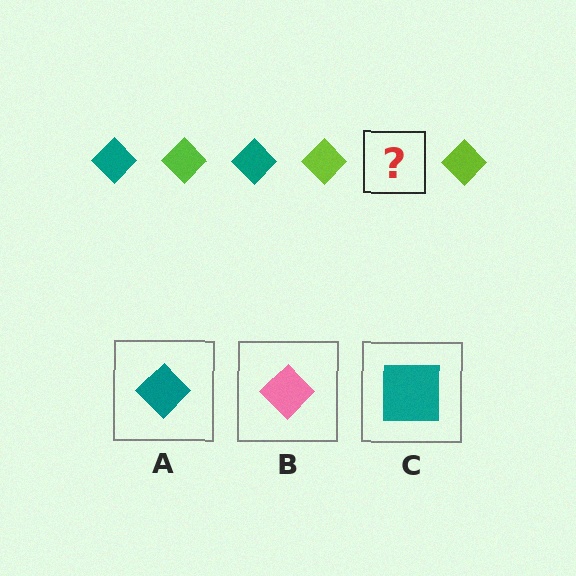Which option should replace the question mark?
Option A.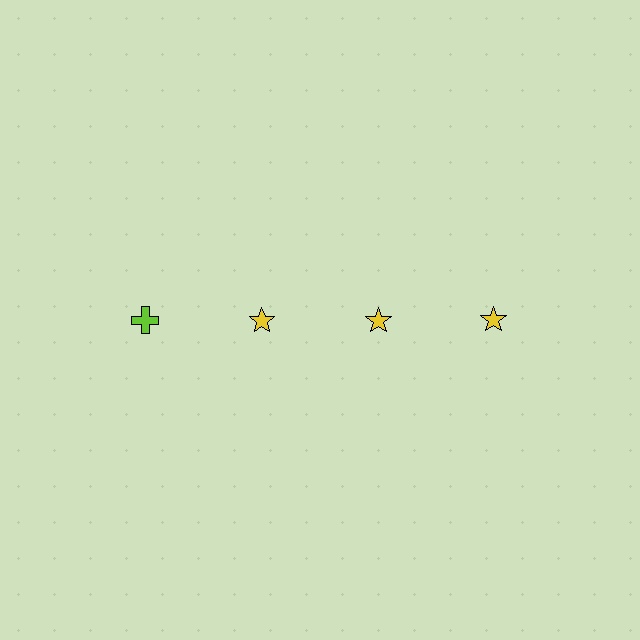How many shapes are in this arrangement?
There are 4 shapes arranged in a grid pattern.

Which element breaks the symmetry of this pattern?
The lime cross in the top row, leftmost column breaks the symmetry. All other shapes are yellow stars.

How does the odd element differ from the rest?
It differs in both color (lime instead of yellow) and shape (cross instead of star).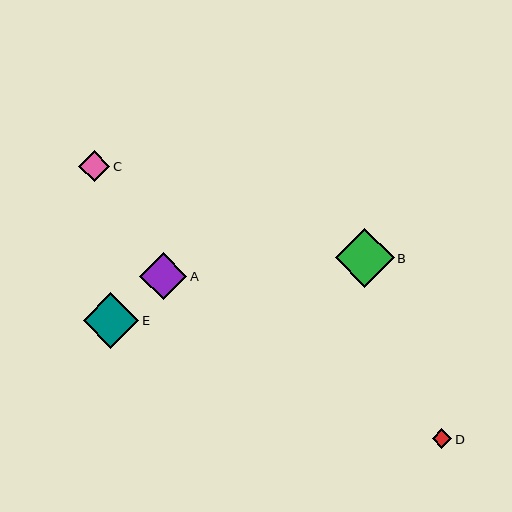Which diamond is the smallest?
Diamond D is the smallest with a size of approximately 20 pixels.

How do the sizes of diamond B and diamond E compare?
Diamond B and diamond E are approximately the same size.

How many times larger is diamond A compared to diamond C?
Diamond A is approximately 1.5 times the size of diamond C.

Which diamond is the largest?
Diamond B is the largest with a size of approximately 59 pixels.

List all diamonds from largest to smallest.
From largest to smallest: B, E, A, C, D.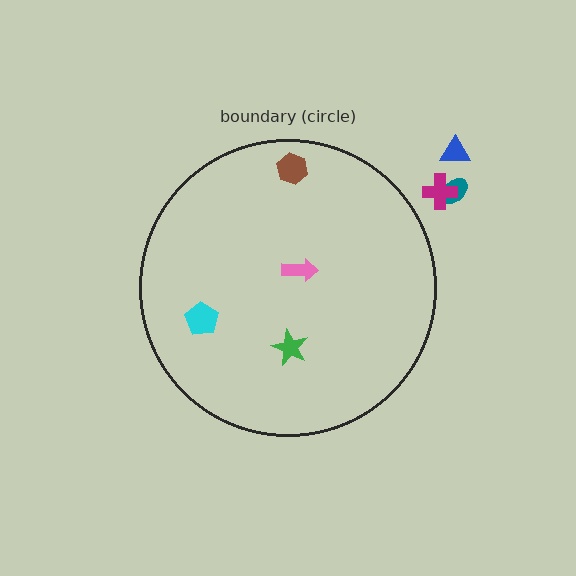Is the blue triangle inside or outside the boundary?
Outside.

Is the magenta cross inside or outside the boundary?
Outside.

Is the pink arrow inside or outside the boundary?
Inside.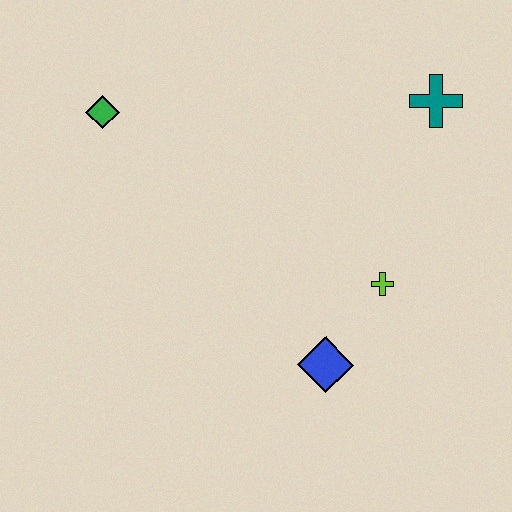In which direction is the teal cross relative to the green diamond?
The teal cross is to the right of the green diamond.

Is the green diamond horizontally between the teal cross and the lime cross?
No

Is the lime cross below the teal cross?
Yes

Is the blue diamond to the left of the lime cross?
Yes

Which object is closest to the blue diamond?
The lime cross is closest to the blue diamond.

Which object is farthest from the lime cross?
The green diamond is farthest from the lime cross.